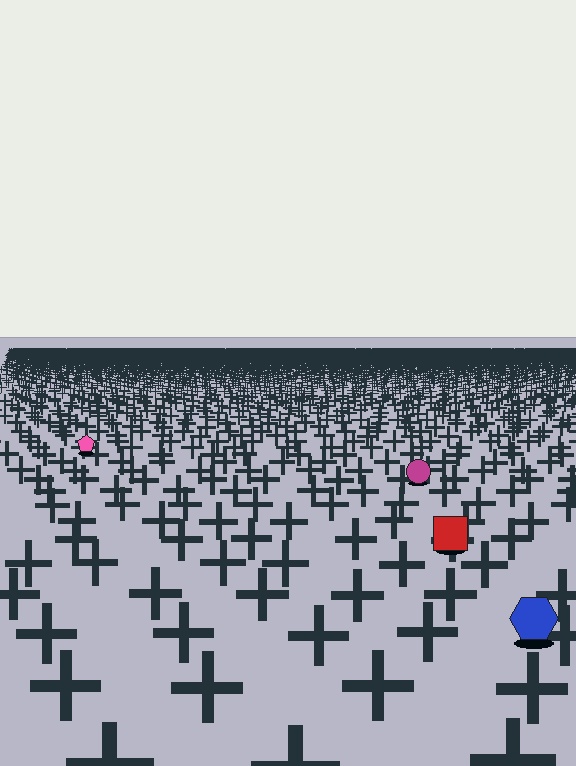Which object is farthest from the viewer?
The pink pentagon is farthest from the viewer. It appears smaller and the ground texture around it is denser.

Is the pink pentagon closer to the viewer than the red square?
No. The red square is closer — you can tell from the texture gradient: the ground texture is coarser near it.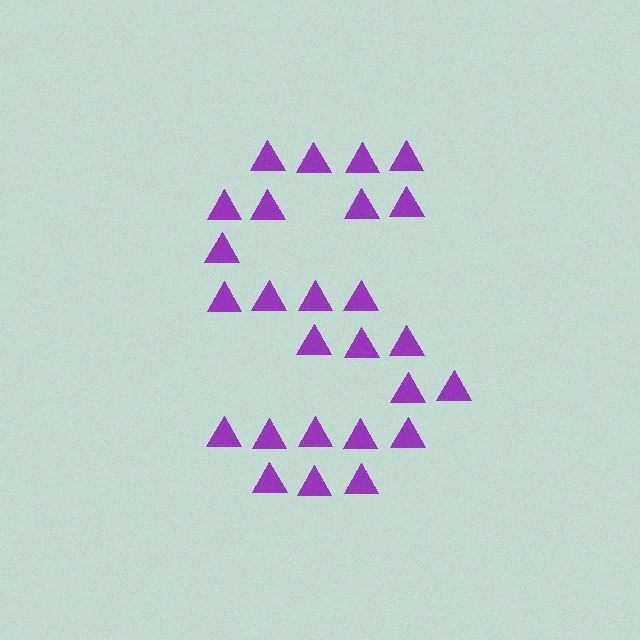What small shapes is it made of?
It is made of small triangles.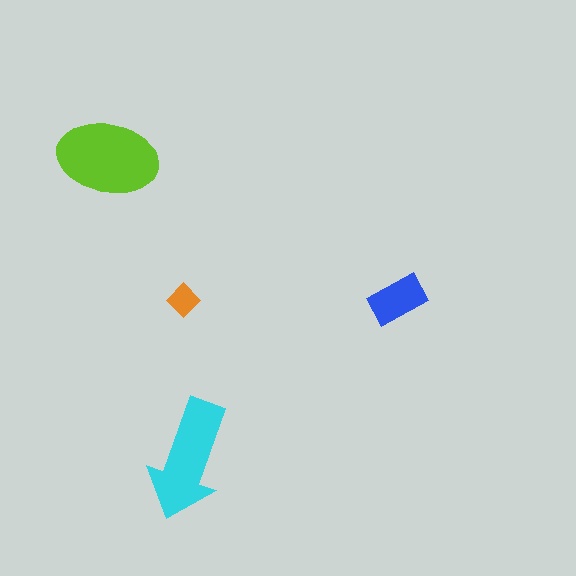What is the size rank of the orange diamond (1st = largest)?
4th.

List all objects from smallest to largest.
The orange diamond, the blue rectangle, the cyan arrow, the lime ellipse.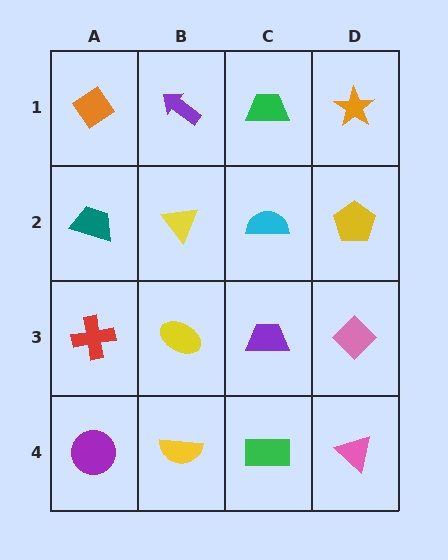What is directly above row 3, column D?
A yellow pentagon.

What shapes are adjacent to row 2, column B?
A purple arrow (row 1, column B), a yellow ellipse (row 3, column B), a teal trapezoid (row 2, column A), a cyan semicircle (row 2, column C).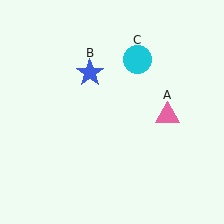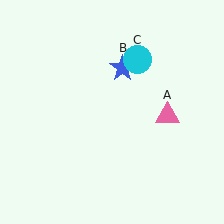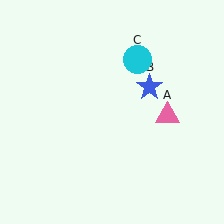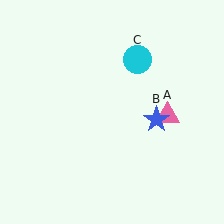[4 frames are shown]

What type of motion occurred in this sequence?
The blue star (object B) rotated clockwise around the center of the scene.